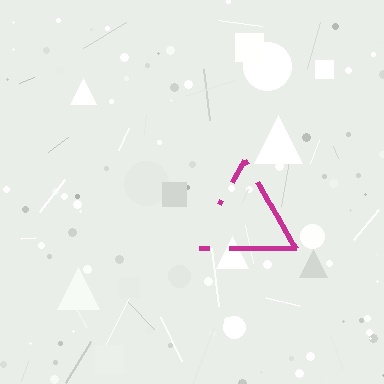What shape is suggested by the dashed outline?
The dashed outline suggests a triangle.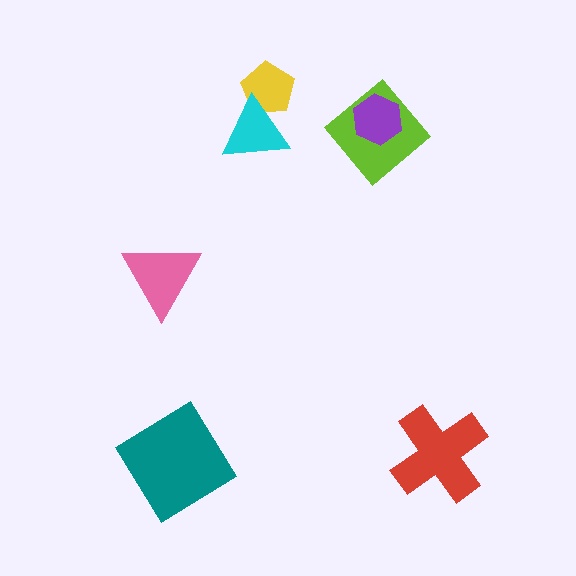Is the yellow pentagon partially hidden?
Yes, it is partially covered by another shape.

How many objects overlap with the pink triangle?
0 objects overlap with the pink triangle.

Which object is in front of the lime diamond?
The purple hexagon is in front of the lime diamond.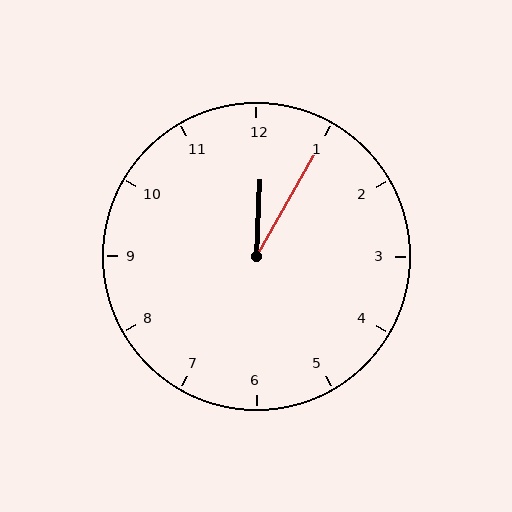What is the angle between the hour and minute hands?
Approximately 28 degrees.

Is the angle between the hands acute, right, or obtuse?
It is acute.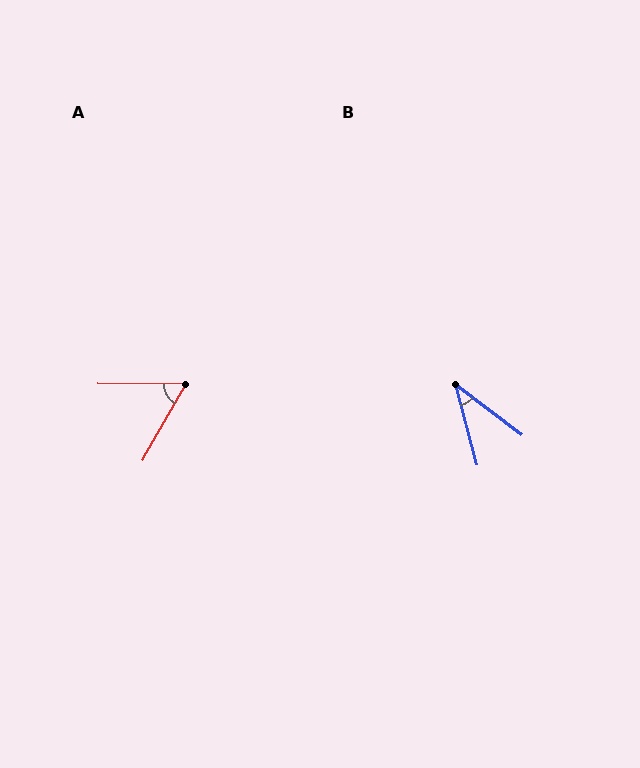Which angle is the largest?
A, at approximately 61 degrees.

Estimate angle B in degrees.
Approximately 37 degrees.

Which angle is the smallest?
B, at approximately 37 degrees.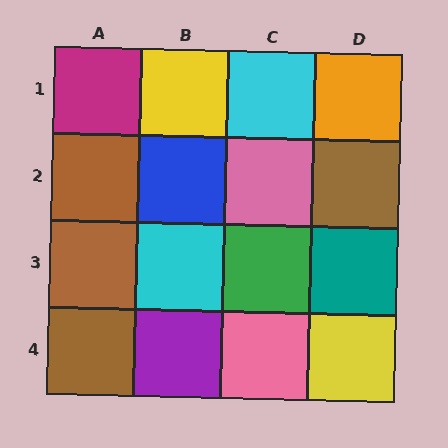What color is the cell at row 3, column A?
Brown.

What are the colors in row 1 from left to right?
Magenta, yellow, cyan, orange.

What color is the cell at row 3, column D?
Teal.